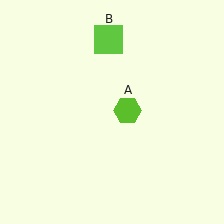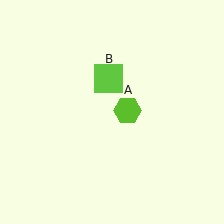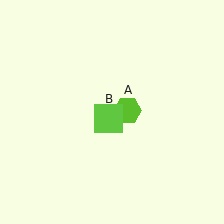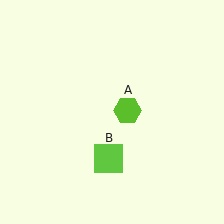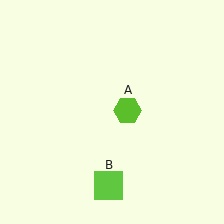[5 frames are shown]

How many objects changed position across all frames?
1 object changed position: lime square (object B).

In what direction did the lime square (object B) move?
The lime square (object B) moved down.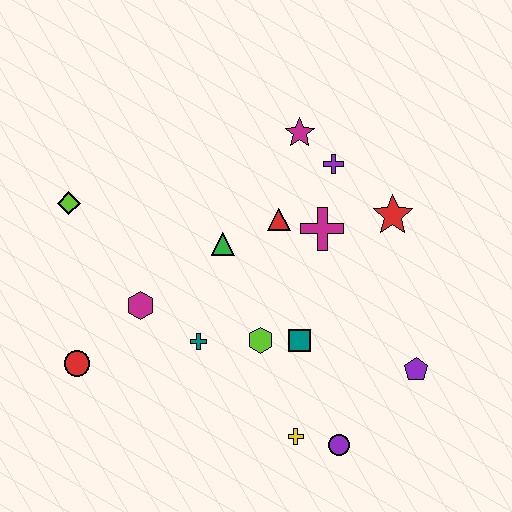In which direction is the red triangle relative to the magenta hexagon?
The red triangle is to the right of the magenta hexagon.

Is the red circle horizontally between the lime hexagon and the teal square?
No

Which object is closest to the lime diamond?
The magenta hexagon is closest to the lime diamond.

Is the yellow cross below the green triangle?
Yes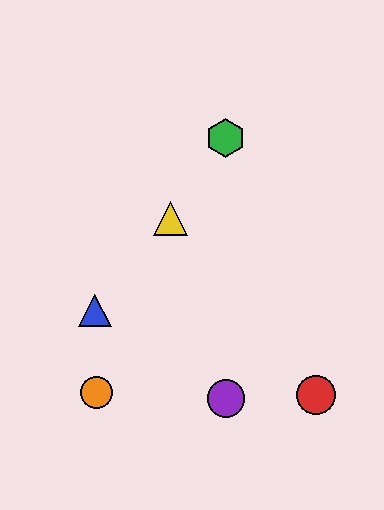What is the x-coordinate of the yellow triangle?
The yellow triangle is at x≈171.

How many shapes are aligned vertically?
2 shapes (the green hexagon, the purple circle) are aligned vertically.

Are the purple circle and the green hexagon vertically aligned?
Yes, both are at x≈226.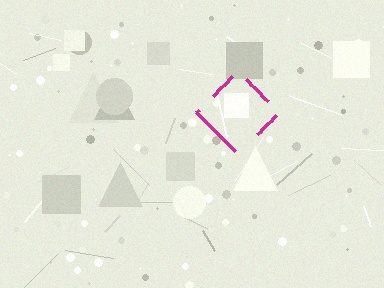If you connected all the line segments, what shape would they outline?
They would outline a diamond.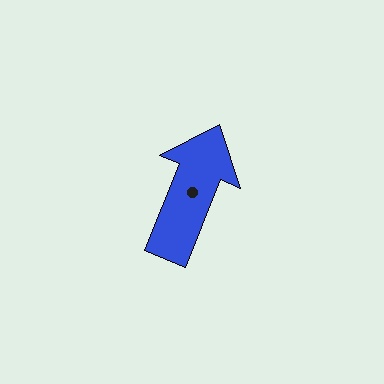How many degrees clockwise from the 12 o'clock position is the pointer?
Approximately 22 degrees.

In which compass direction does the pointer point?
North.